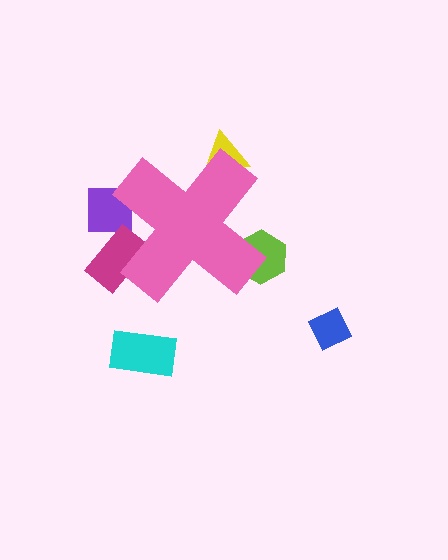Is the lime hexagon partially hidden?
Yes, the lime hexagon is partially hidden behind the pink cross.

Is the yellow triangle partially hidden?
Yes, the yellow triangle is partially hidden behind the pink cross.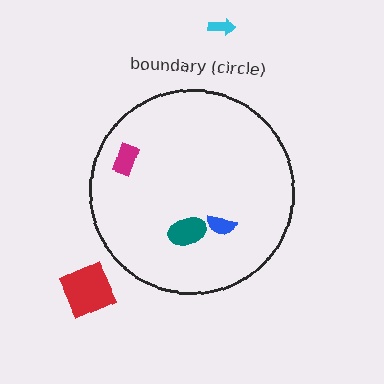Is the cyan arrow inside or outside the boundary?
Outside.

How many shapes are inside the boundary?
3 inside, 2 outside.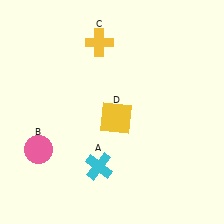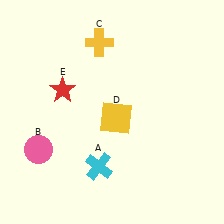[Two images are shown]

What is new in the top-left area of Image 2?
A red star (E) was added in the top-left area of Image 2.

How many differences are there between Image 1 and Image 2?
There is 1 difference between the two images.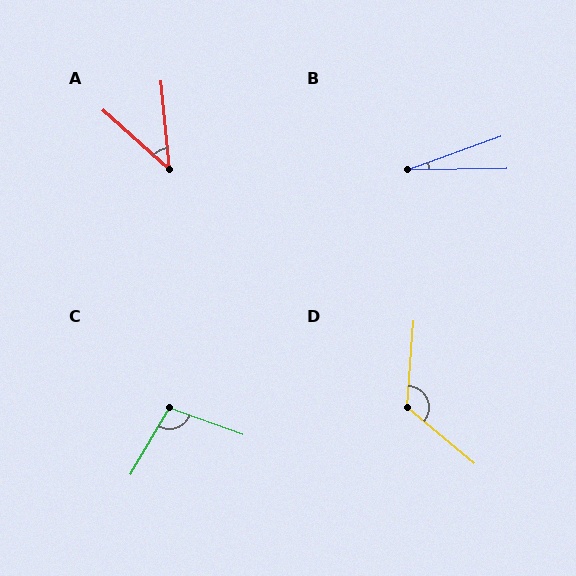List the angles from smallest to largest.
B (19°), A (43°), C (100°), D (125°).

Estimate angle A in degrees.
Approximately 43 degrees.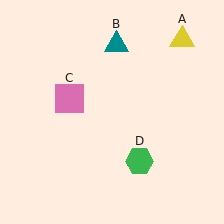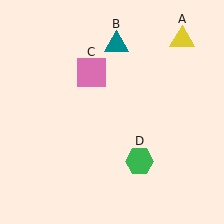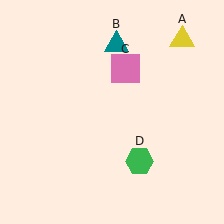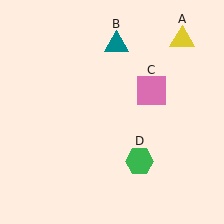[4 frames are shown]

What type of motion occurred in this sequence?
The pink square (object C) rotated clockwise around the center of the scene.